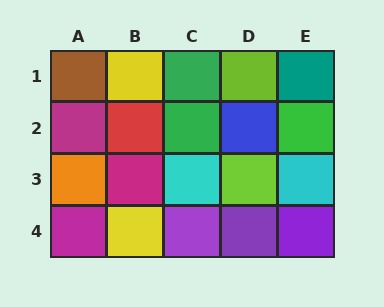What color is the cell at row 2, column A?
Magenta.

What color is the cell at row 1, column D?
Lime.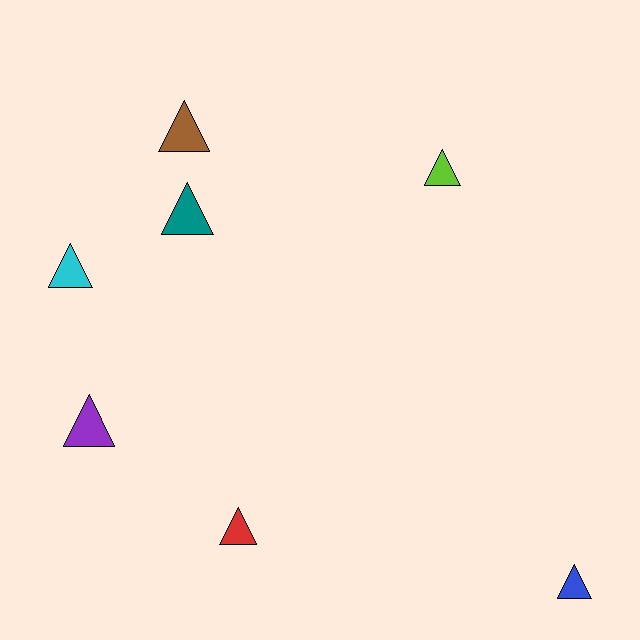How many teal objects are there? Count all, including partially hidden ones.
There is 1 teal object.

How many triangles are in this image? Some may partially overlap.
There are 7 triangles.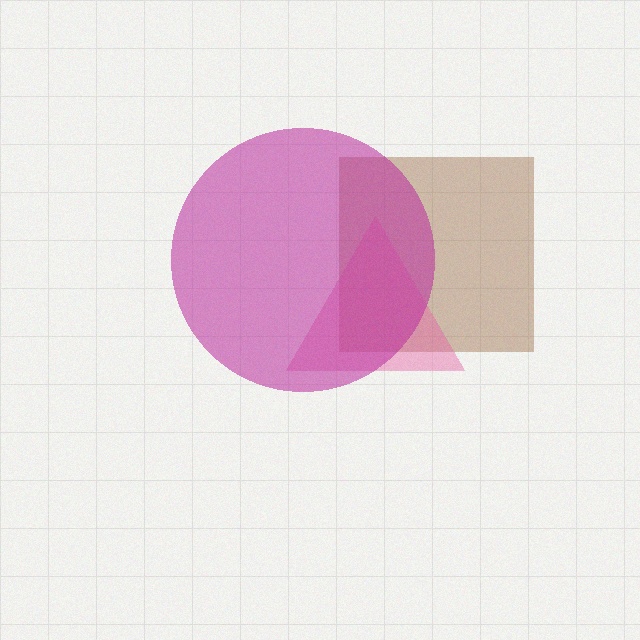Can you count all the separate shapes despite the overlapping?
Yes, there are 3 separate shapes.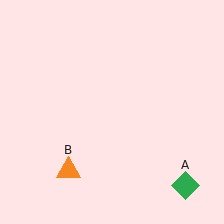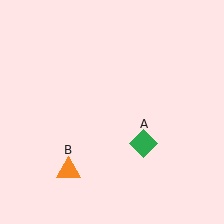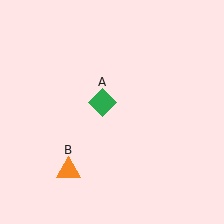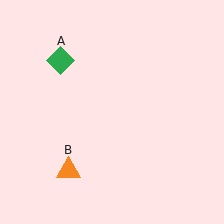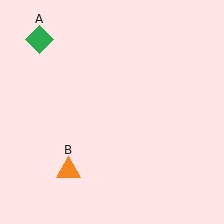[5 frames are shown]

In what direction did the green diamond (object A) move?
The green diamond (object A) moved up and to the left.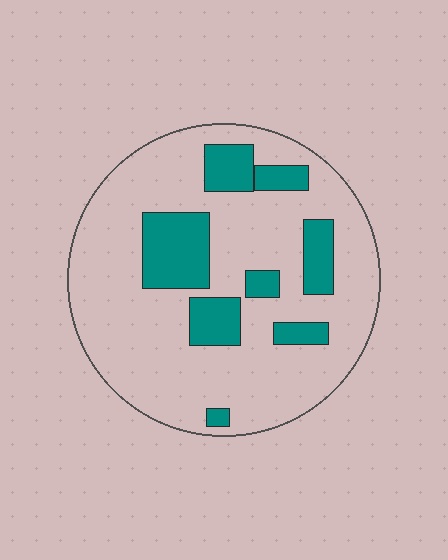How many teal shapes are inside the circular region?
8.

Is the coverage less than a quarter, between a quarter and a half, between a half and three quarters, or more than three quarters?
Less than a quarter.